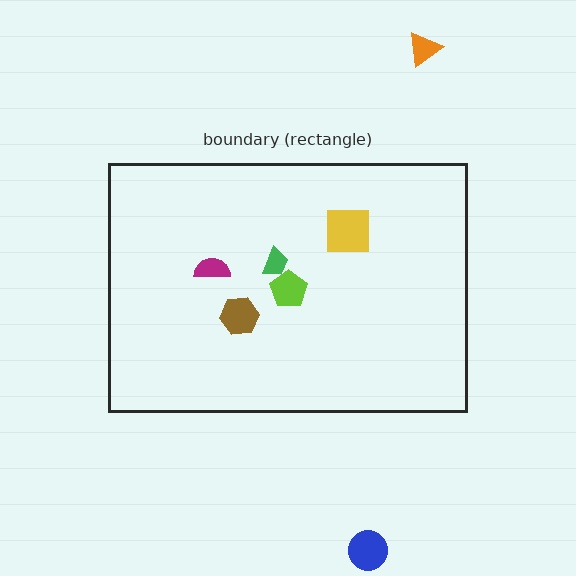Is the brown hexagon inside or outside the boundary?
Inside.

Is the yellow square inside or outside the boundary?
Inside.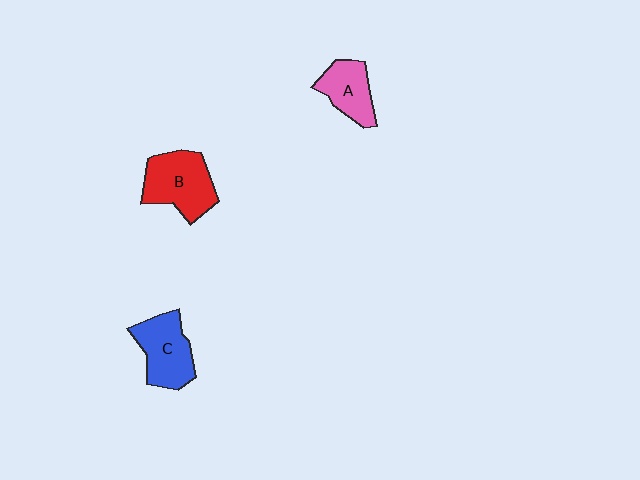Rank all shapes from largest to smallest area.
From largest to smallest: B (red), C (blue), A (pink).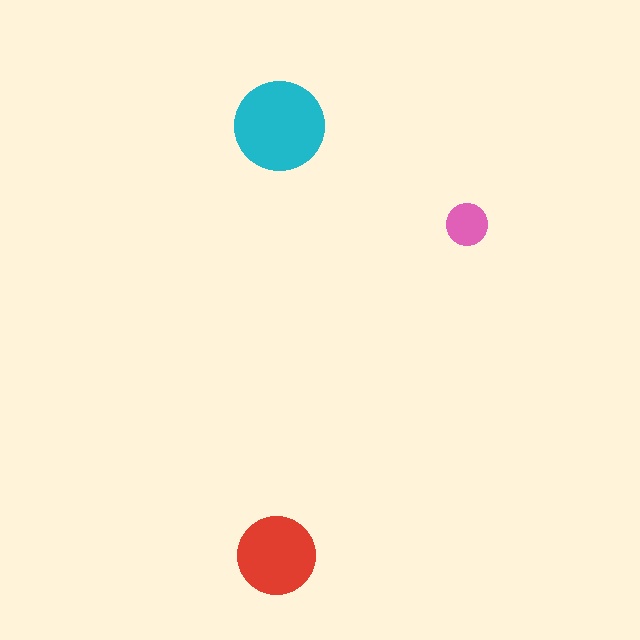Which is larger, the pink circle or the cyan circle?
The cyan one.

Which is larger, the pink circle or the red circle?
The red one.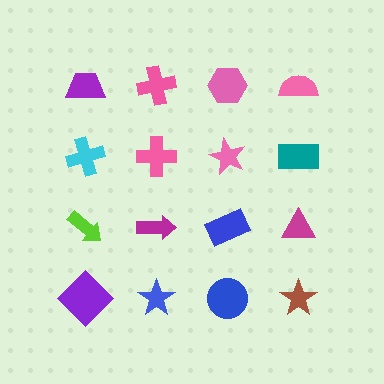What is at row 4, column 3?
A blue circle.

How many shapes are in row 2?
4 shapes.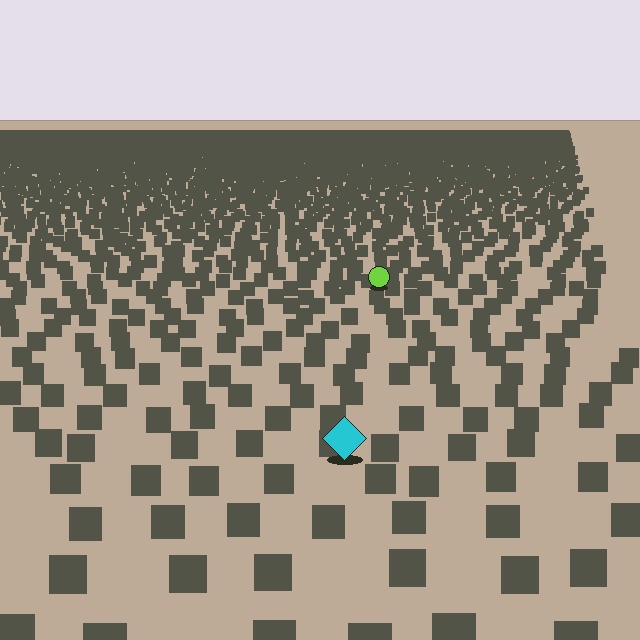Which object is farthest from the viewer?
The lime circle is farthest from the viewer. It appears smaller and the ground texture around it is denser.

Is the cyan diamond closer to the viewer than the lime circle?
Yes. The cyan diamond is closer — you can tell from the texture gradient: the ground texture is coarser near it.